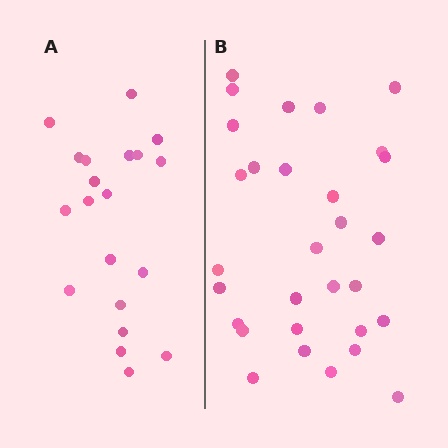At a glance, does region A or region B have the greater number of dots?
Region B (the right region) has more dots.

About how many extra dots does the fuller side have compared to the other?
Region B has roughly 10 or so more dots than region A.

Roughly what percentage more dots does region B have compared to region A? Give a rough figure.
About 50% more.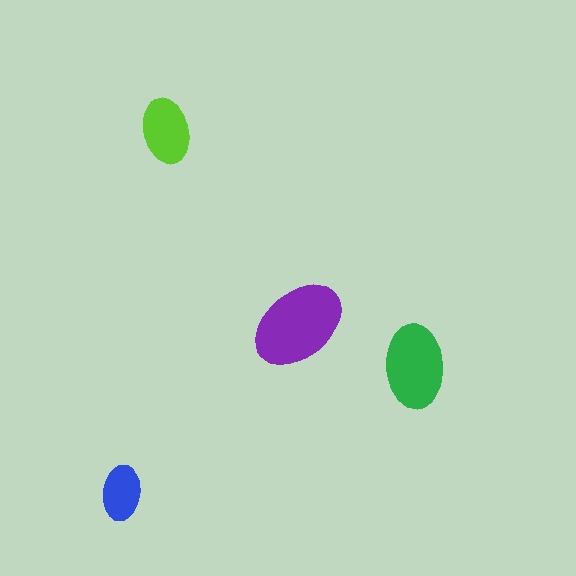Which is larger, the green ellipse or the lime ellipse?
The green one.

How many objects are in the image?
There are 4 objects in the image.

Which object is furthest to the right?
The green ellipse is rightmost.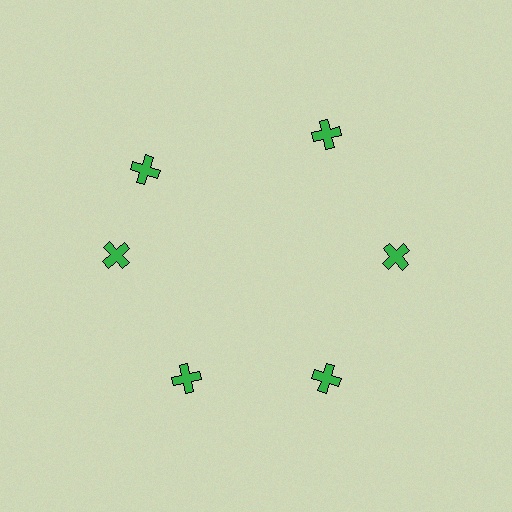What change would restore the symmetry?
The symmetry would be restored by rotating it back into even spacing with its neighbors so that all 6 crosses sit at equal angles and equal distance from the center.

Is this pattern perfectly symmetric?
No. The 6 green crosses are arranged in a ring, but one element near the 11 o'clock position is rotated out of alignment along the ring, breaking the 6-fold rotational symmetry.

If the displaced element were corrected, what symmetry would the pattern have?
It would have 6-fold rotational symmetry — the pattern would map onto itself every 60 degrees.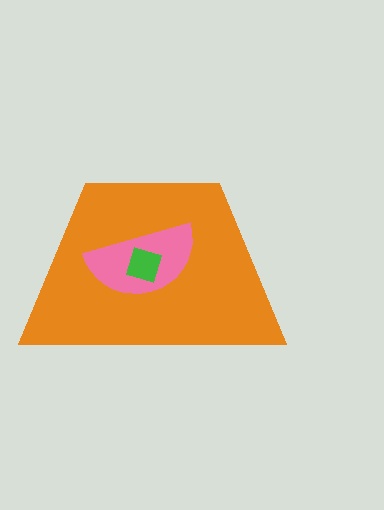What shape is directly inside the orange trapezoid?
The pink semicircle.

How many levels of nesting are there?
3.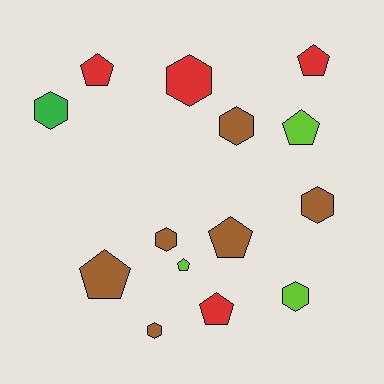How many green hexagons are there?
There is 1 green hexagon.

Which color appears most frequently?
Brown, with 6 objects.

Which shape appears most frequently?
Pentagon, with 7 objects.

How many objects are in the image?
There are 14 objects.